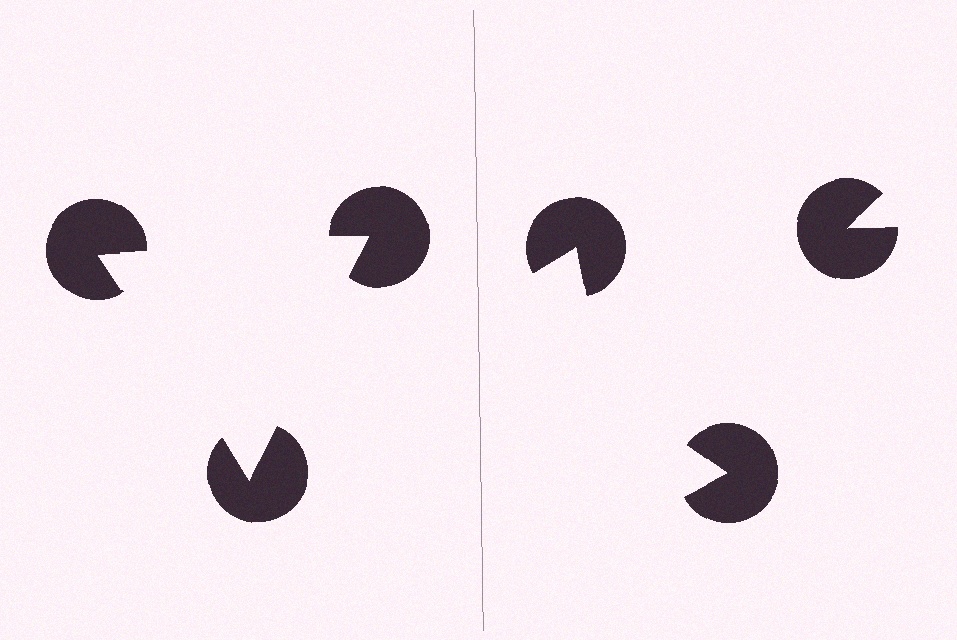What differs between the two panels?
The pac-man discs are positioned identically on both sides; only the wedge orientations differ. On the left they align to a triangle; on the right they are misaligned.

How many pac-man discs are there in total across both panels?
6 — 3 on each side.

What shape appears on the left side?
An illusory triangle.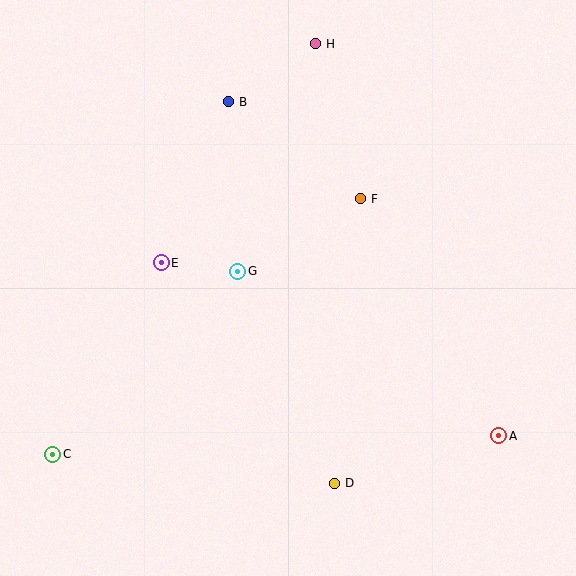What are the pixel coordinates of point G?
Point G is at (238, 271).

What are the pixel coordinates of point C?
Point C is at (53, 454).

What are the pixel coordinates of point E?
Point E is at (161, 263).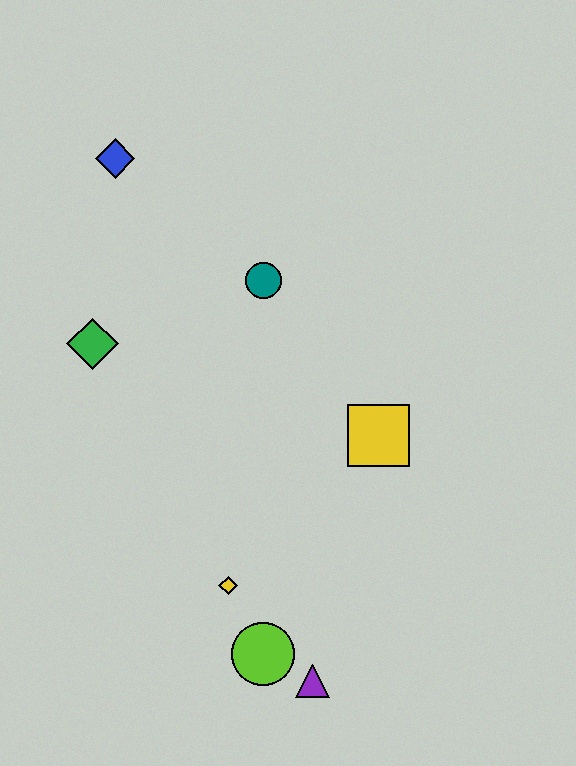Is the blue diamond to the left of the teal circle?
Yes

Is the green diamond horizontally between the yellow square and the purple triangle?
No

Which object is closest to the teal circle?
The green diamond is closest to the teal circle.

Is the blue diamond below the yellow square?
No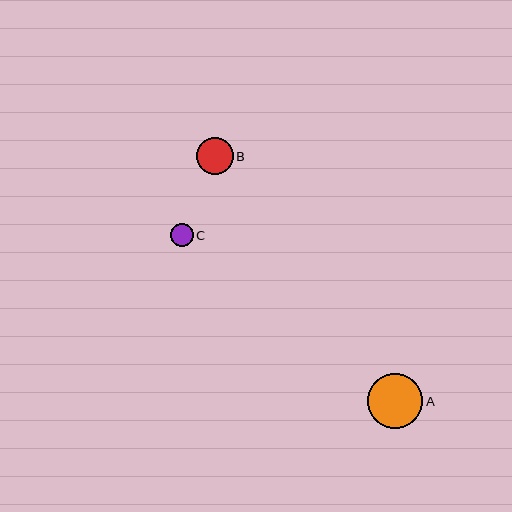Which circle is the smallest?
Circle C is the smallest with a size of approximately 23 pixels.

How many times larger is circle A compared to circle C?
Circle A is approximately 2.4 times the size of circle C.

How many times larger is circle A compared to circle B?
Circle A is approximately 1.5 times the size of circle B.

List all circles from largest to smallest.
From largest to smallest: A, B, C.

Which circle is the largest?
Circle A is the largest with a size of approximately 55 pixels.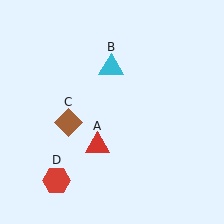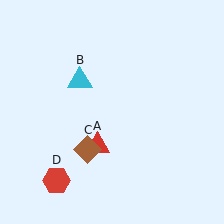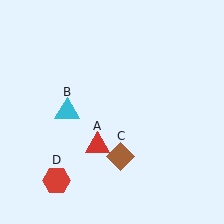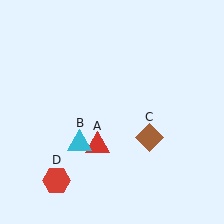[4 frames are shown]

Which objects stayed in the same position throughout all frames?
Red triangle (object A) and red hexagon (object D) remained stationary.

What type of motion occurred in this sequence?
The cyan triangle (object B), brown diamond (object C) rotated counterclockwise around the center of the scene.